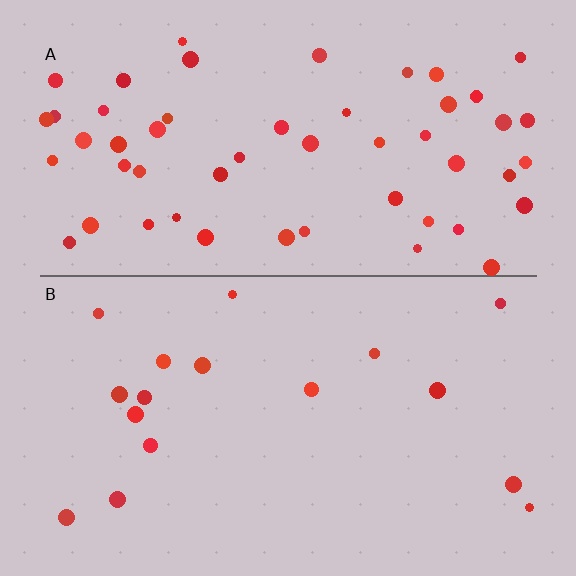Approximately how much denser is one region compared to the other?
Approximately 3.2× — region A over region B.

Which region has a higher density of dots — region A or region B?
A (the top).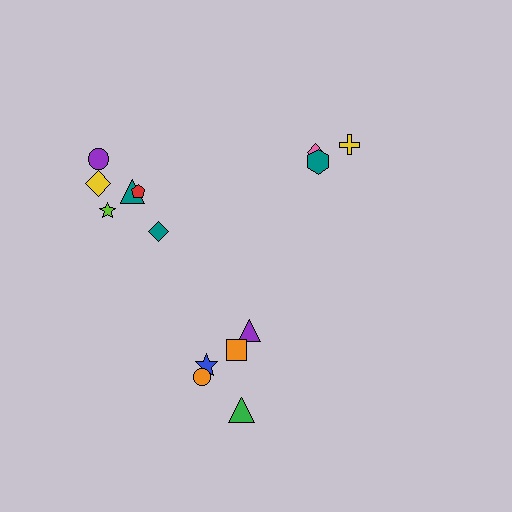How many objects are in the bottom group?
There are 5 objects.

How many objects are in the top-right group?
There are 3 objects.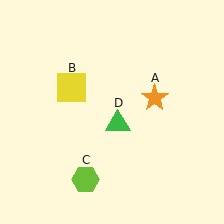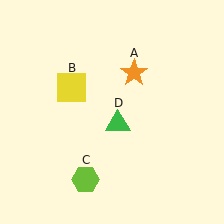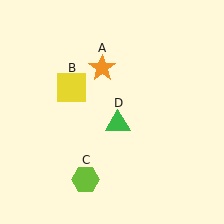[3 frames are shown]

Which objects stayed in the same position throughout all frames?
Yellow square (object B) and lime hexagon (object C) and green triangle (object D) remained stationary.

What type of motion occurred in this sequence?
The orange star (object A) rotated counterclockwise around the center of the scene.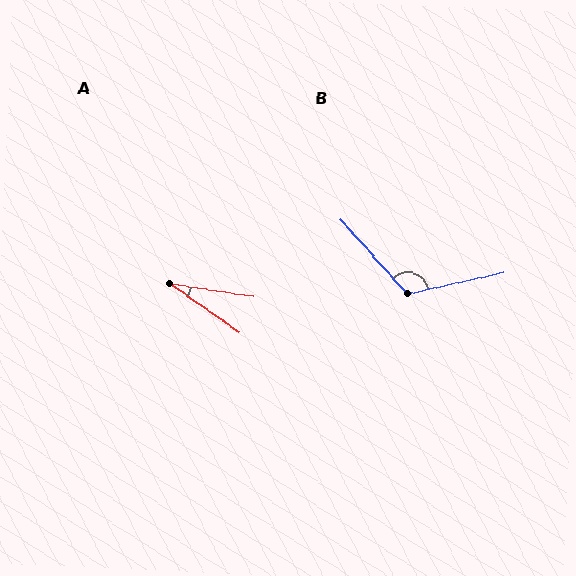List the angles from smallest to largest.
A (26°), B (120°).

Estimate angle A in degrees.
Approximately 26 degrees.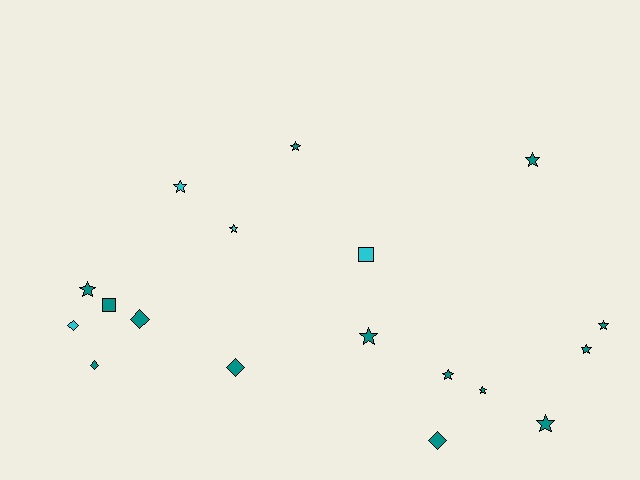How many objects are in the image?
There are 18 objects.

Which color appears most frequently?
Teal, with 14 objects.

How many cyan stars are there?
There are 2 cyan stars.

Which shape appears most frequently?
Star, with 11 objects.